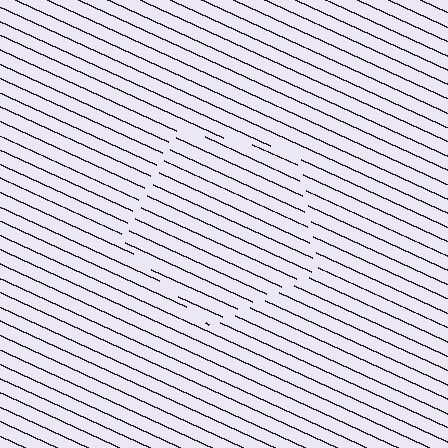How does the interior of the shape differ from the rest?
The interior of the shape contains the same grating, shifted by half a period — the contour is defined by the phase discontinuity where line-ends from the inner and outer gratings abut.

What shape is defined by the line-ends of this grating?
An illusory pentagon. The interior of the shape contains the same grating, shifted by half a period — the contour is defined by the phase discontinuity where line-ends from the inner and outer gratings abut.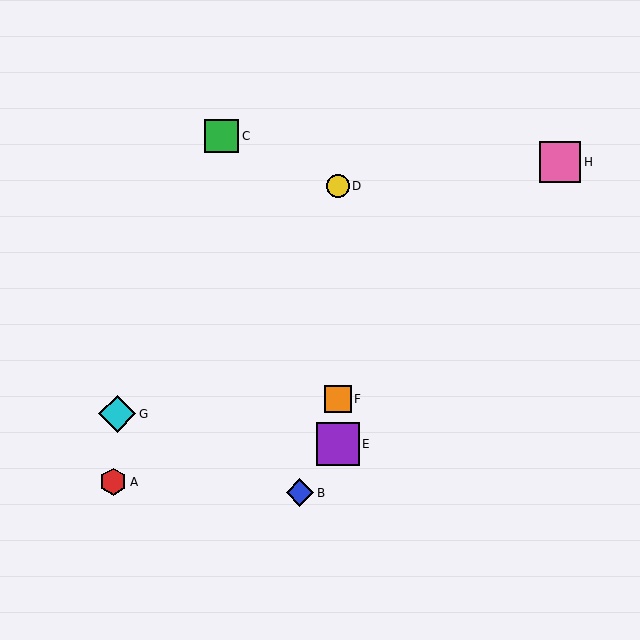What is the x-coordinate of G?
Object G is at x≈117.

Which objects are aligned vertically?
Objects D, E, F are aligned vertically.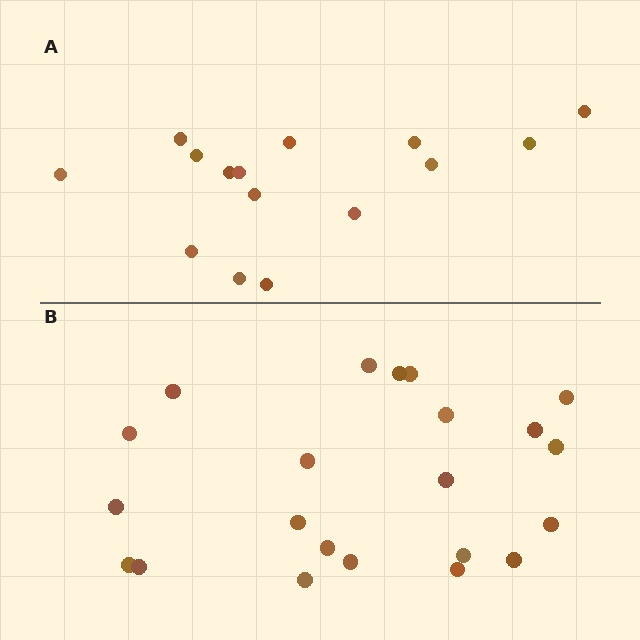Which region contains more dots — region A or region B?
Region B (the bottom region) has more dots.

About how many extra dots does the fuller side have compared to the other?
Region B has roughly 8 or so more dots than region A.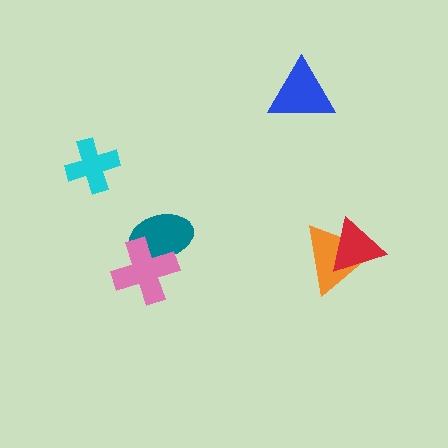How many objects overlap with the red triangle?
1 object overlaps with the red triangle.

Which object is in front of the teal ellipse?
The pink cross is in front of the teal ellipse.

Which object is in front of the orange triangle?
The red triangle is in front of the orange triangle.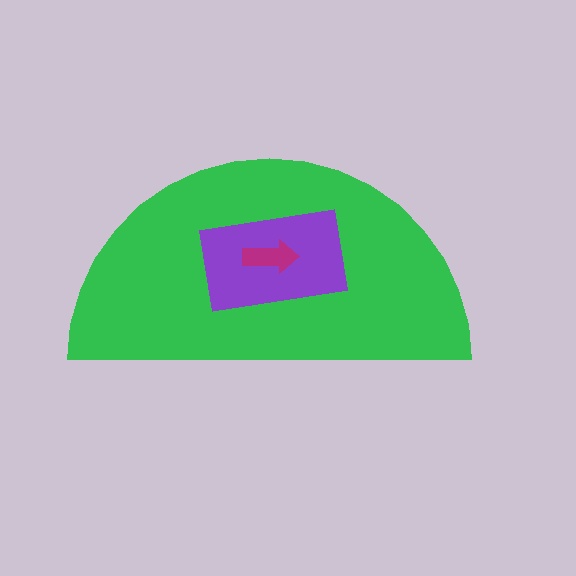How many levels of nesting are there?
3.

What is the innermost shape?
The magenta arrow.